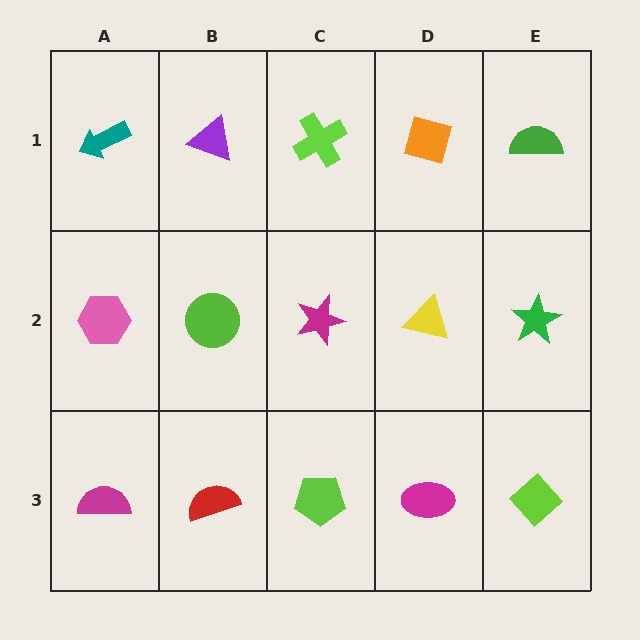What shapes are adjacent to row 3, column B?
A lime circle (row 2, column B), a magenta semicircle (row 3, column A), a lime pentagon (row 3, column C).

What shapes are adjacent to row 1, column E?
A green star (row 2, column E), an orange square (row 1, column D).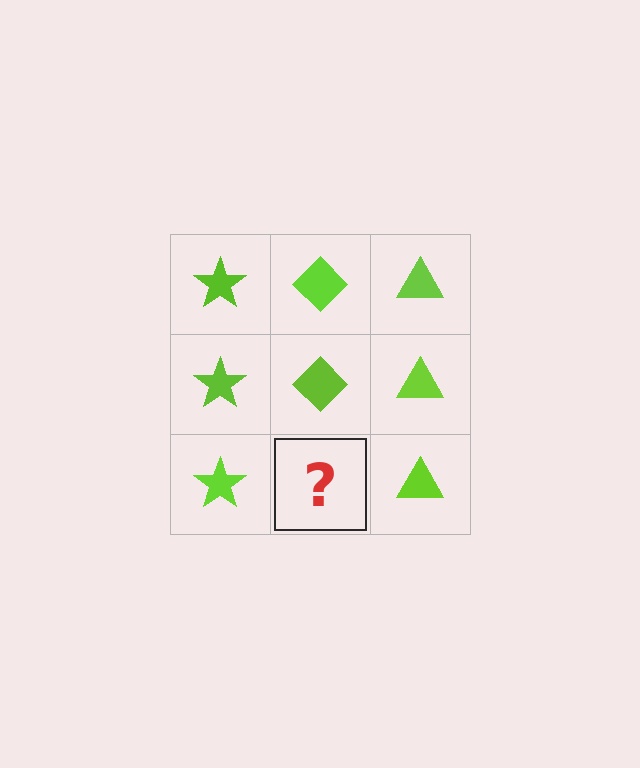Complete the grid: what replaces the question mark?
The question mark should be replaced with a lime diamond.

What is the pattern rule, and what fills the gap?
The rule is that each column has a consistent shape. The gap should be filled with a lime diamond.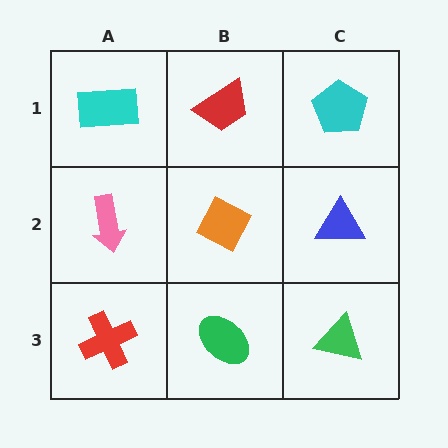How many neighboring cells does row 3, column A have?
2.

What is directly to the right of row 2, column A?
An orange diamond.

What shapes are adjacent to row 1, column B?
An orange diamond (row 2, column B), a cyan rectangle (row 1, column A), a cyan pentagon (row 1, column C).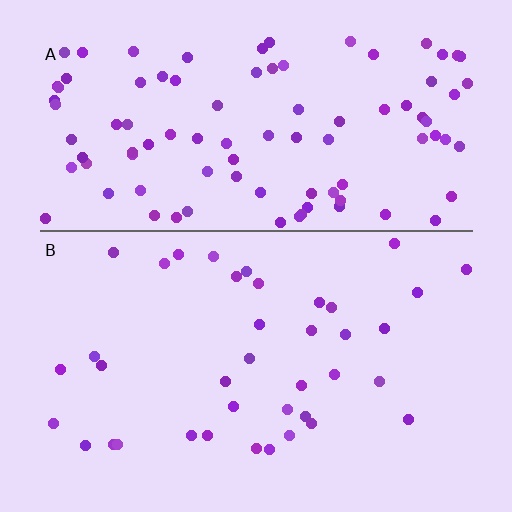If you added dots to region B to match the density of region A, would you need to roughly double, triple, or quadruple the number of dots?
Approximately double.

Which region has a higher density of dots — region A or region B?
A (the top).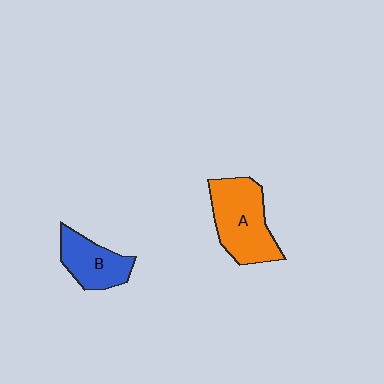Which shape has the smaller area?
Shape B (blue).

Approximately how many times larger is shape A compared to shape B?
Approximately 1.5 times.